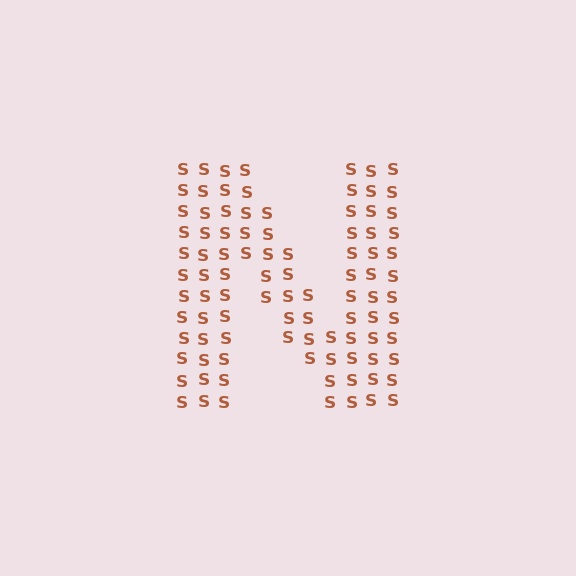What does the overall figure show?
The overall figure shows the letter N.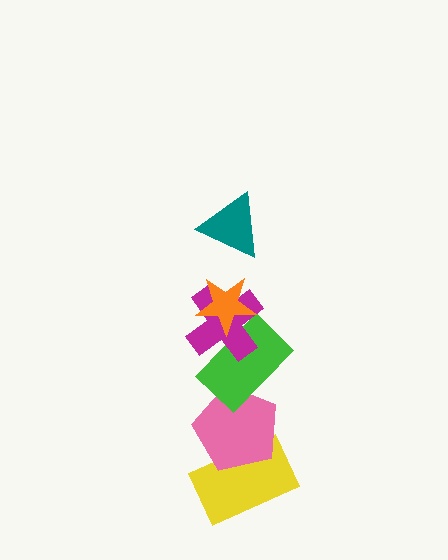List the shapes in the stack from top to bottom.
From top to bottom: the teal triangle, the orange star, the magenta cross, the green rectangle, the pink pentagon, the yellow rectangle.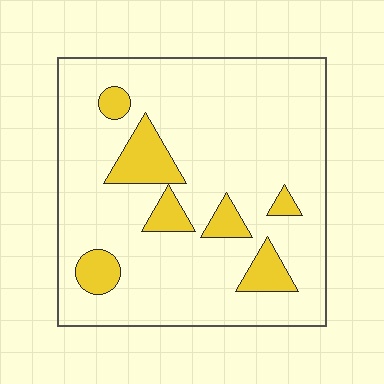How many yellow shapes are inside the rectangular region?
7.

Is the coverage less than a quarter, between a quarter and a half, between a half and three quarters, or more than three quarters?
Less than a quarter.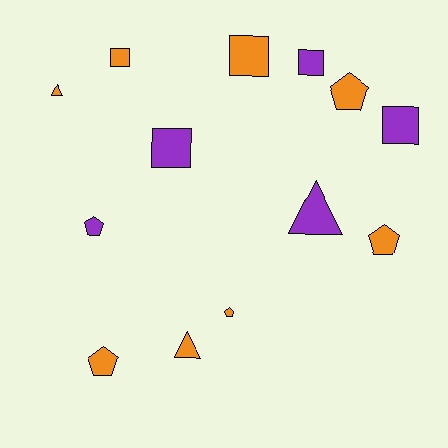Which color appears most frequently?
Orange, with 8 objects.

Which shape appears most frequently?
Pentagon, with 5 objects.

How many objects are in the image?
There are 13 objects.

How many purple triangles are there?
There is 1 purple triangle.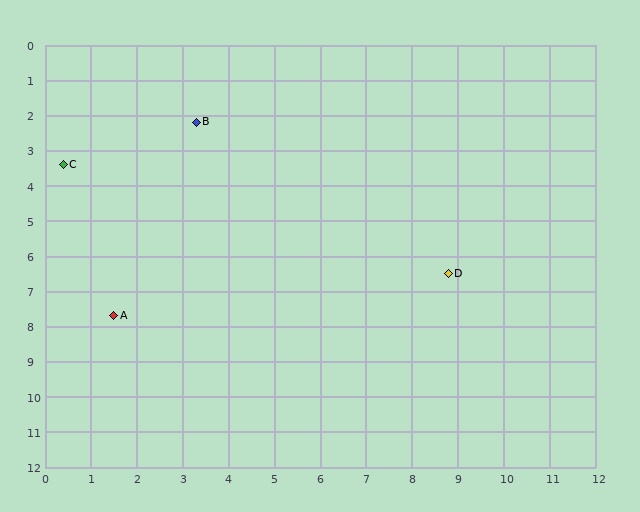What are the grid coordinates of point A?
Point A is at approximately (1.5, 7.7).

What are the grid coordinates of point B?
Point B is at approximately (3.3, 2.2).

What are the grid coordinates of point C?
Point C is at approximately (0.4, 3.4).